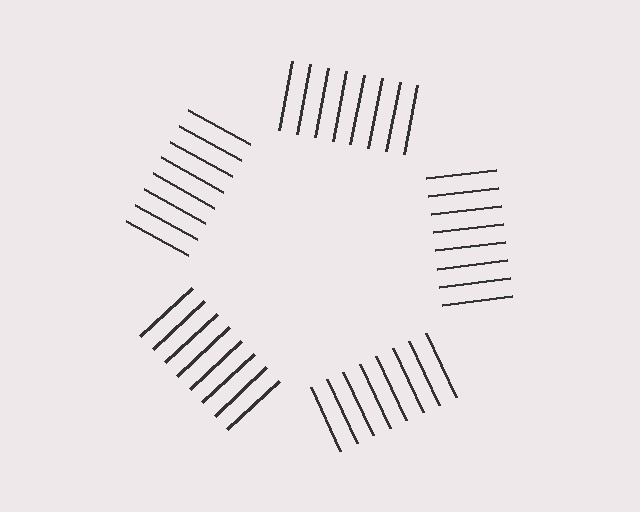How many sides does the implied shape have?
5 sides — the line-ends trace a pentagon.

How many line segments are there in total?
40 — 8 along each of the 5 edges.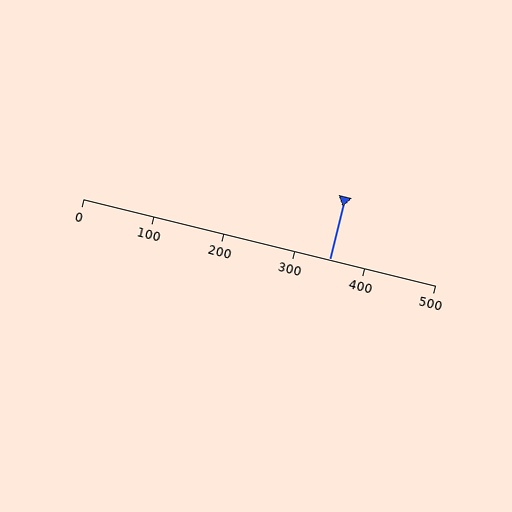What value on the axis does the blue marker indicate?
The marker indicates approximately 350.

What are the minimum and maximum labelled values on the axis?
The axis runs from 0 to 500.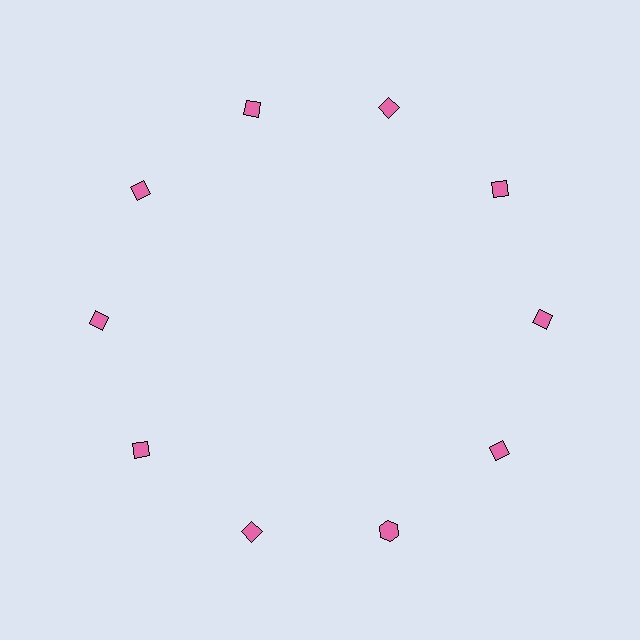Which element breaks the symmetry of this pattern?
The pink hexagon at roughly the 5 o'clock position breaks the symmetry. All other shapes are pink diamonds.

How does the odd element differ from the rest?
It has a different shape: hexagon instead of diamond.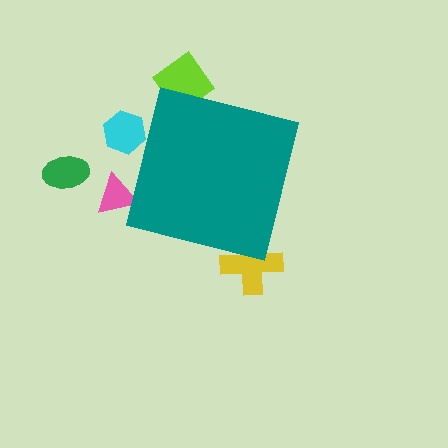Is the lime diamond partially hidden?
Yes, the lime diamond is partially hidden behind the teal square.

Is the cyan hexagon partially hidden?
Yes, the cyan hexagon is partially hidden behind the teal square.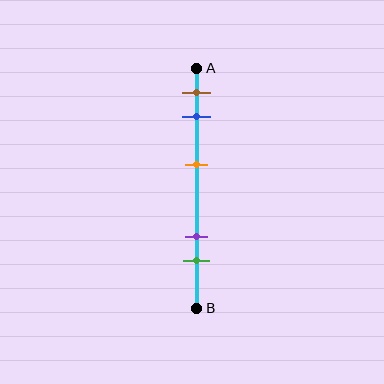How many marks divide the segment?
There are 5 marks dividing the segment.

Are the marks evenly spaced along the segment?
No, the marks are not evenly spaced.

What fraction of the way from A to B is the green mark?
The green mark is approximately 80% (0.8) of the way from A to B.